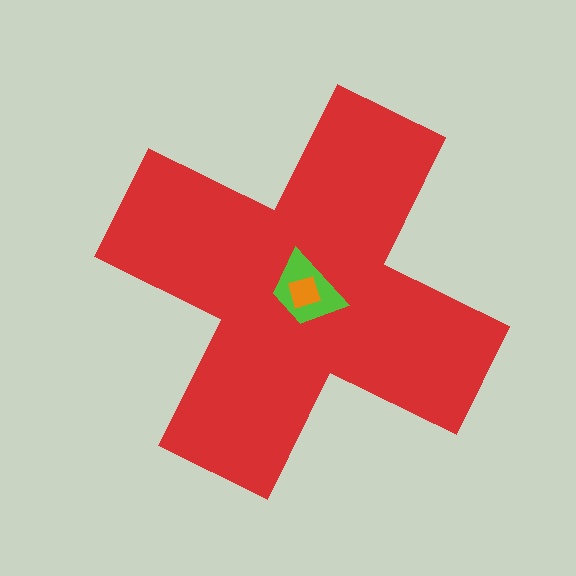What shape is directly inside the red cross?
The lime trapezoid.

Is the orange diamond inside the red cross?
Yes.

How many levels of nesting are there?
3.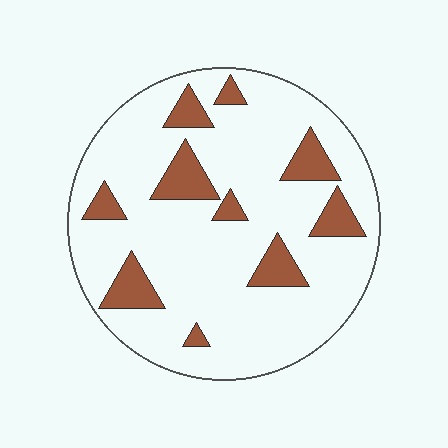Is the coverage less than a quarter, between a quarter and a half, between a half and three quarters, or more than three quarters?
Less than a quarter.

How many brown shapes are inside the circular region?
10.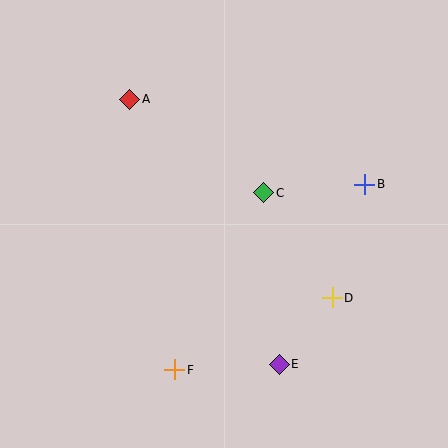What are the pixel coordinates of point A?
Point A is at (130, 99).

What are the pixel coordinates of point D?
Point D is at (332, 298).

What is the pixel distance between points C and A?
The distance between C and A is 164 pixels.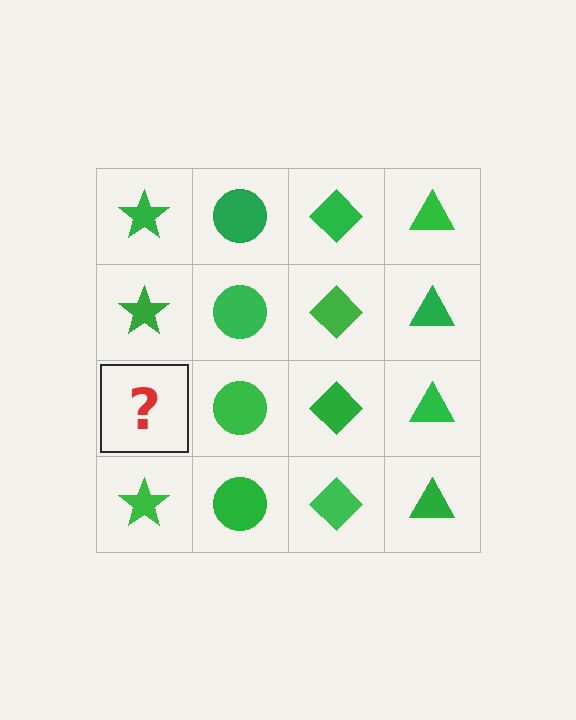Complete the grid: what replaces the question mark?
The question mark should be replaced with a green star.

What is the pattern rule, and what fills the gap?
The rule is that each column has a consistent shape. The gap should be filled with a green star.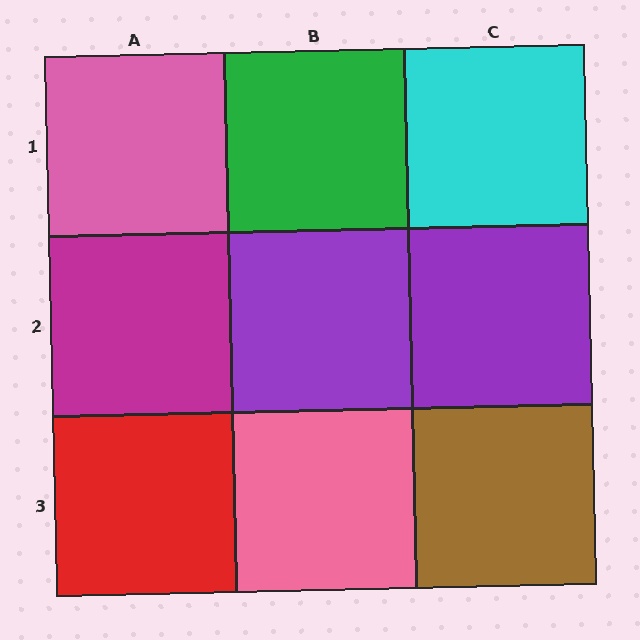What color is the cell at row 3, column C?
Brown.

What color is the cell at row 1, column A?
Pink.